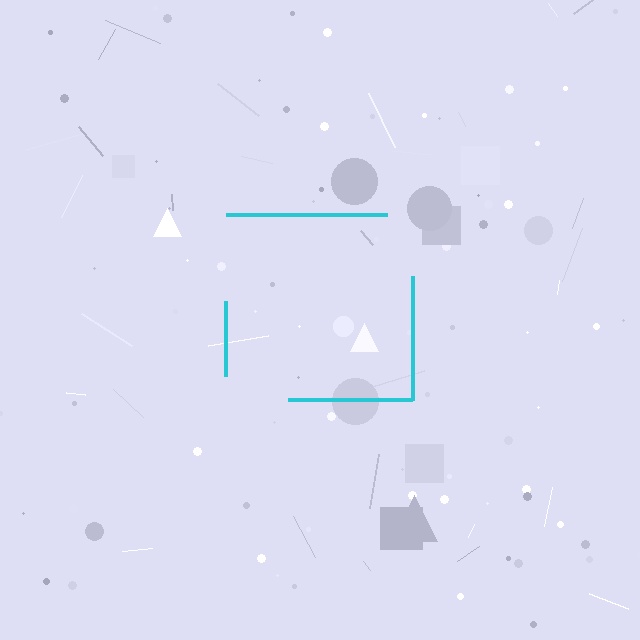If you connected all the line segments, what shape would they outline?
They would outline a square.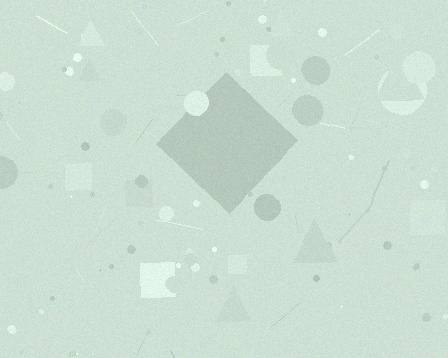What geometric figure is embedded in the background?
A diamond is embedded in the background.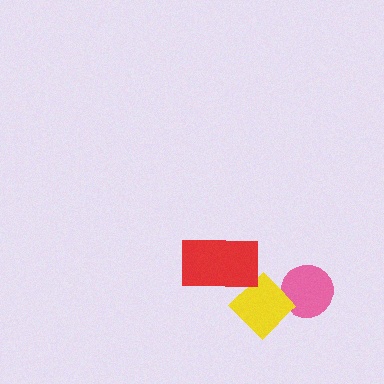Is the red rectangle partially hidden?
No, no other shape covers it.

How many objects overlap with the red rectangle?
1 object overlaps with the red rectangle.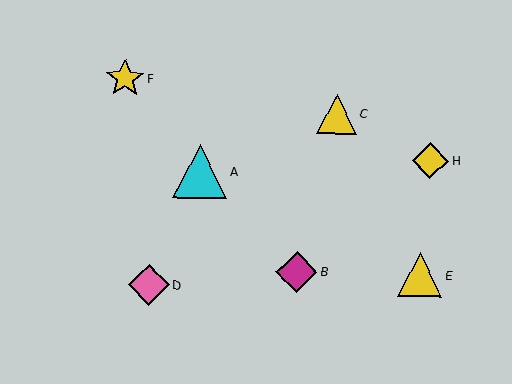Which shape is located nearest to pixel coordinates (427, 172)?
The yellow diamond (labeled H) at (430, 160) is nearest to that location.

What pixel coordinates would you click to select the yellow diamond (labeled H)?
Click at (430, 160) to select the yellow diamond H.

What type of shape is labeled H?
Shape H is a yellow diamond.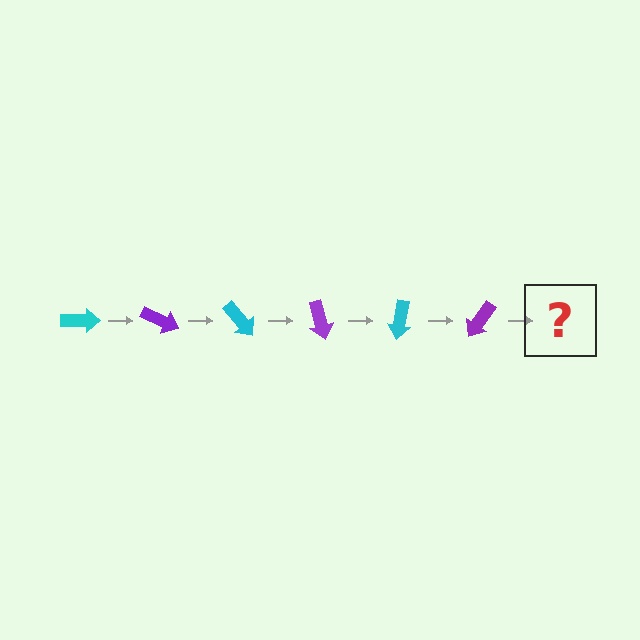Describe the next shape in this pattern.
It should be a cyan arrow, rotated 150 degrees from the start.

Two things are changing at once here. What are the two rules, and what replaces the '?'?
The two rules are that it rotates 25 degrees each step and the color cycles through cyan and purple. The '?' should be a cyan arrow, rotated 150 degrees from the start.